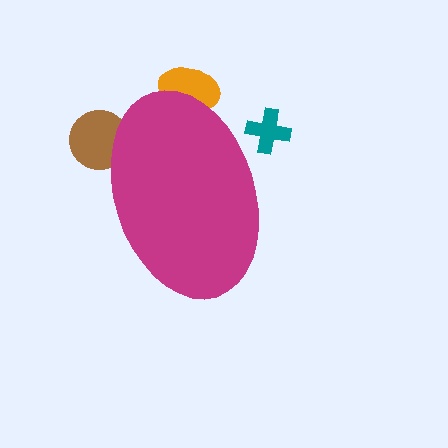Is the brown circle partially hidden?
Yes, the brown circle is partially hidden behind the magenta ellipse.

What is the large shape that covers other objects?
A magenta ellipse.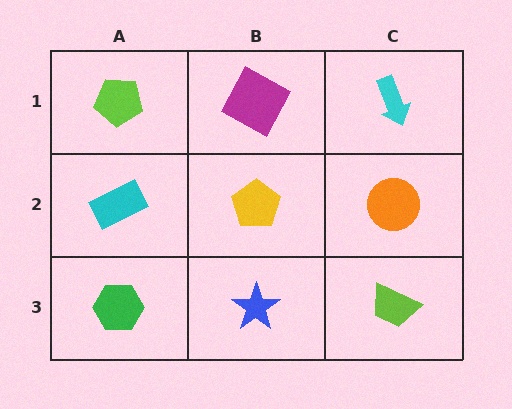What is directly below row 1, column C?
An orange circle.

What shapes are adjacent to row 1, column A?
A cyan rectangle (row 2, column A), a magenta square (row 1, column B).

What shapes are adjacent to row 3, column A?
A cyan rectangle (row 2, column A), a blue star (row 3, column B).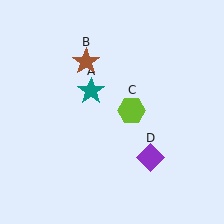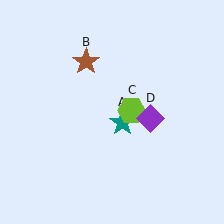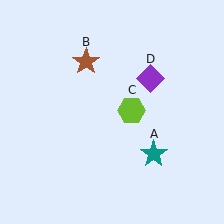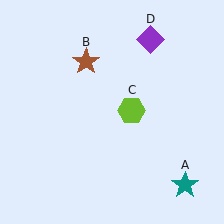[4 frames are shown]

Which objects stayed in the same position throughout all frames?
Brown star (object B) and lime hexagon (object C) remained stationary.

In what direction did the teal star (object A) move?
The teal star (object A) moved down and to the right.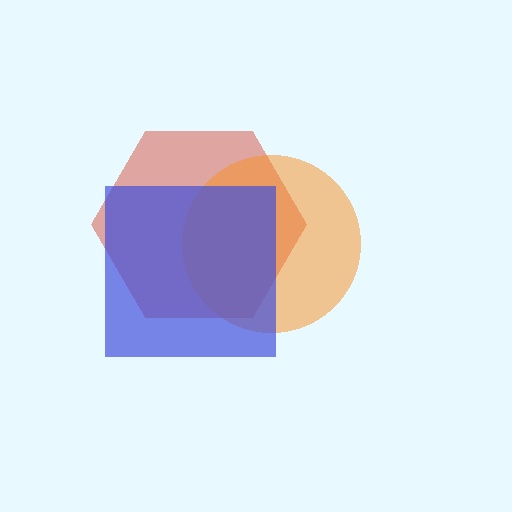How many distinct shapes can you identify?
There are 3 distinct shapes: a red hexagon, an orange circle, a blue square.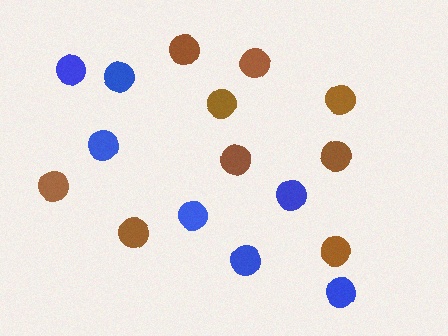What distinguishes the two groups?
There are 2 groups: one group of brown circles (9) and one group of blue circles (7).